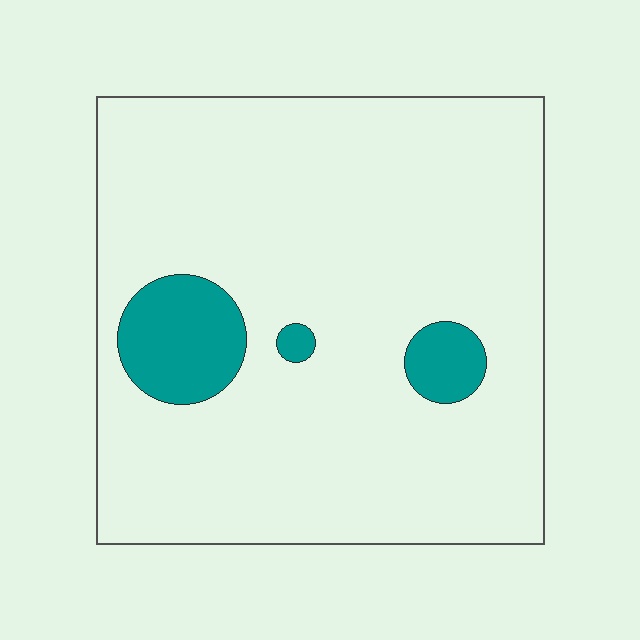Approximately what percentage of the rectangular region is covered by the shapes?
Approximately 10%.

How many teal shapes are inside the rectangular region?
3.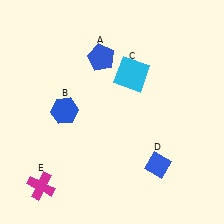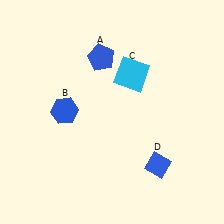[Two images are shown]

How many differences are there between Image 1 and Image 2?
There is 1 difference between the two images.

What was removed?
The magenta cross (E) was removed in Image 2.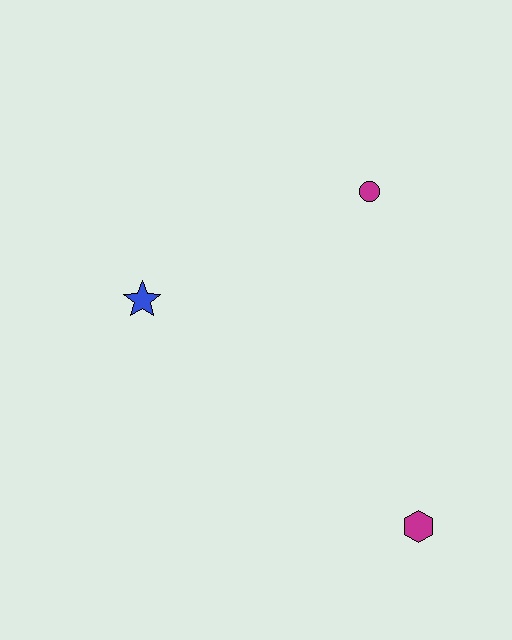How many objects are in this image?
There are 3 objects.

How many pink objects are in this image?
There are no pink objects.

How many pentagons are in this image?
There are no pentagons.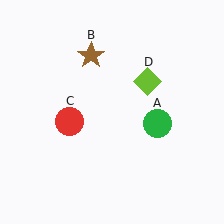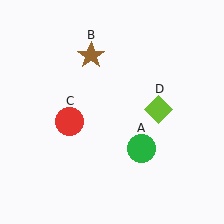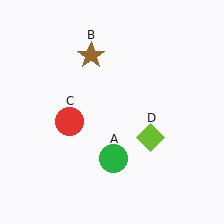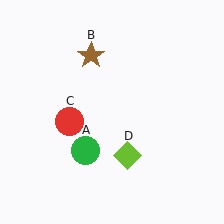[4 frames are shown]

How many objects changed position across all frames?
2 objects changed position: green circle (object A), lime diamond (object D).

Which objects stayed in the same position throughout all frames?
Brown star (object B) and red circle (object C) remained stationary.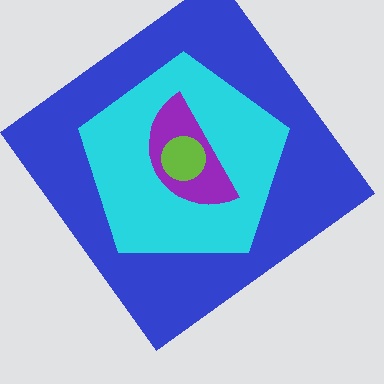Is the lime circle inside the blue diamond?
Yes.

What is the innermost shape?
The lime circle.